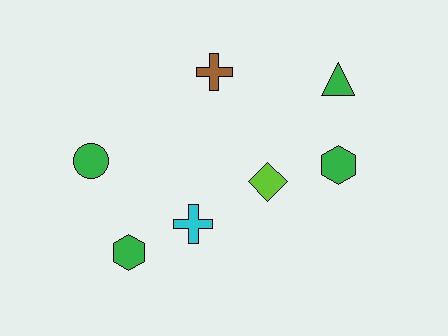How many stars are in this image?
There are no stars.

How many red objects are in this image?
There are no red objects.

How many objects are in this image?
There are 7 objects.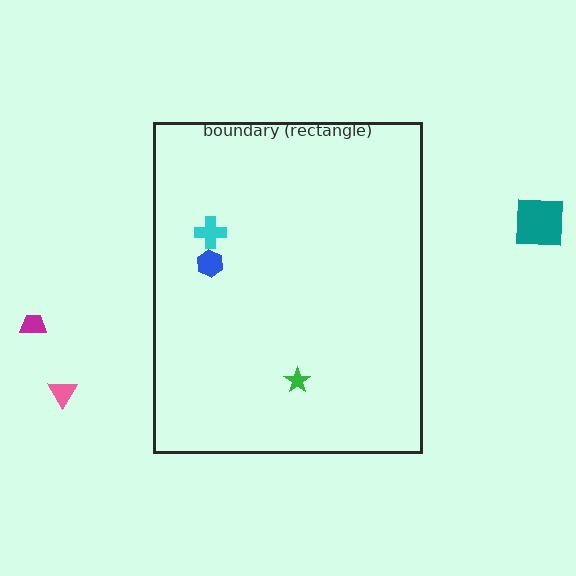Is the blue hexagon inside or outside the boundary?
Inside.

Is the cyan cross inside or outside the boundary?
Inside.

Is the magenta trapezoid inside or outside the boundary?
Outside.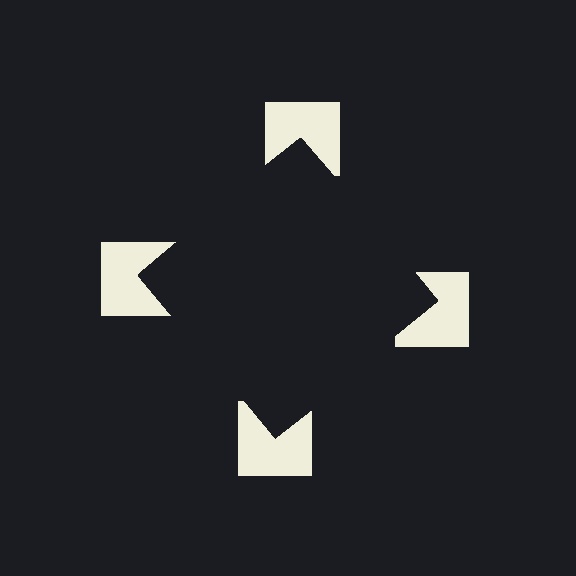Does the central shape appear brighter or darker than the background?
It typically appears slightly darker than the background, even though no actual brightness change is drawn.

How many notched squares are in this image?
There are 4 — one at each vertex of the illusory square.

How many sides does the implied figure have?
4 sides.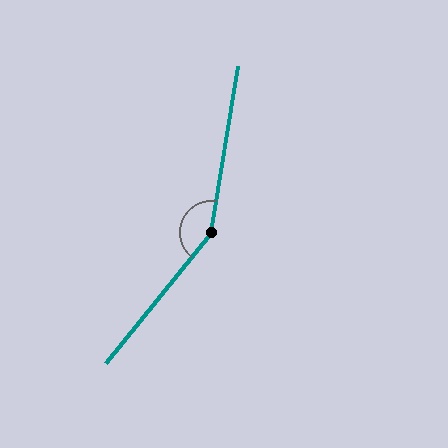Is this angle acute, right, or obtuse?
It is obtuse.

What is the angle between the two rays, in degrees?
Approximately 150 degrees.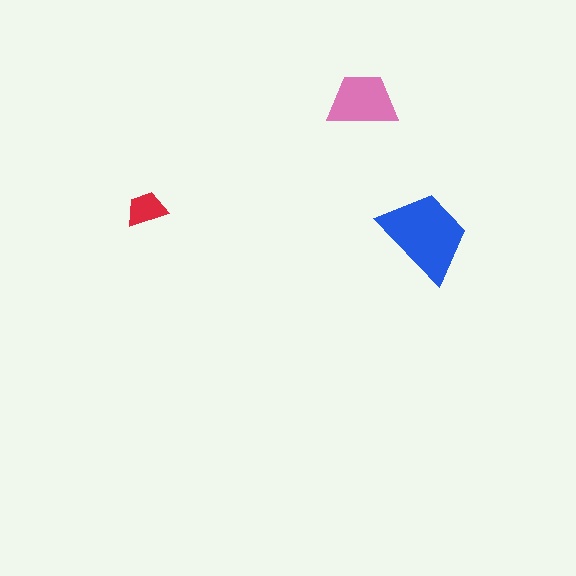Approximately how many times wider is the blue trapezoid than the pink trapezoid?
About 1.5 times wider.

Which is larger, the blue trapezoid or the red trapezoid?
The blue one.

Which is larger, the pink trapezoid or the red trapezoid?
The pink one.